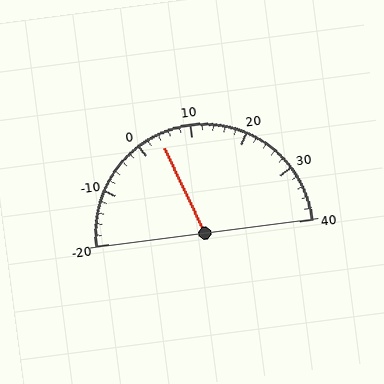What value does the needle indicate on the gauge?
The needle indicates approximately 4.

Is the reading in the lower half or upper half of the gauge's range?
The reading is in the lower half of the range (-20 to 40).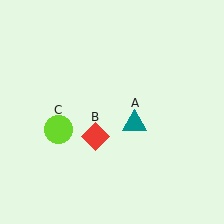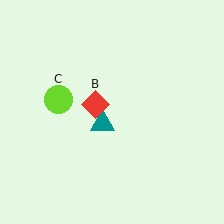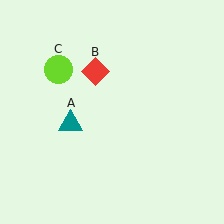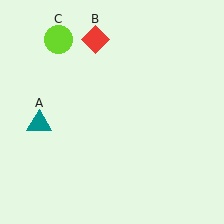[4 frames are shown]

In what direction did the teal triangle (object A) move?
The teal triangle (object A) moved left.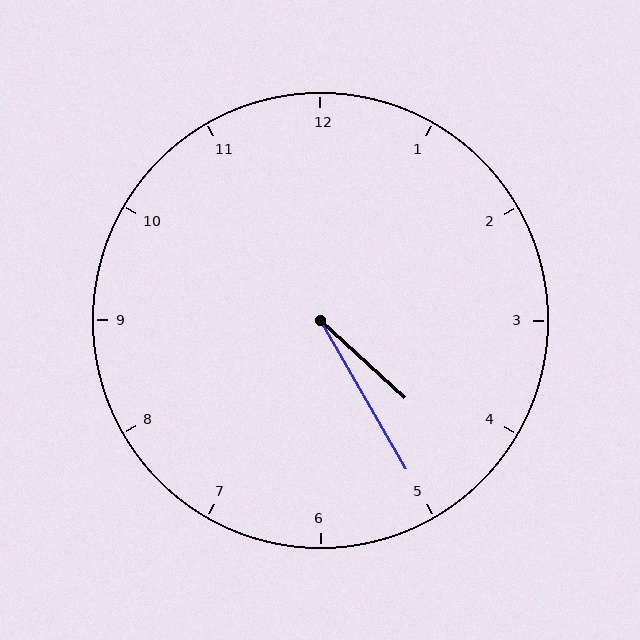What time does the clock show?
4:25.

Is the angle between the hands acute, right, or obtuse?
It is acute.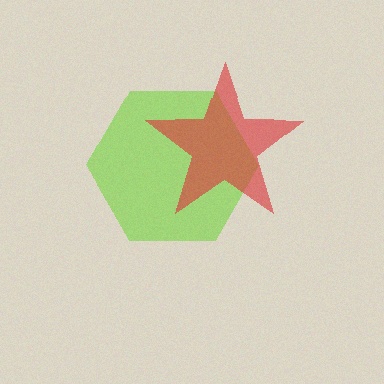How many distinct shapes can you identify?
There are 2 distinct shapes: a lime hexagon, a red star.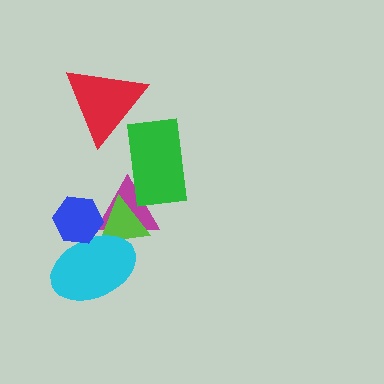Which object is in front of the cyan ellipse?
The blue hexagon is in front of the cyan ellipse.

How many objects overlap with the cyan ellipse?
3 objects overlap with the cyan ellipse.